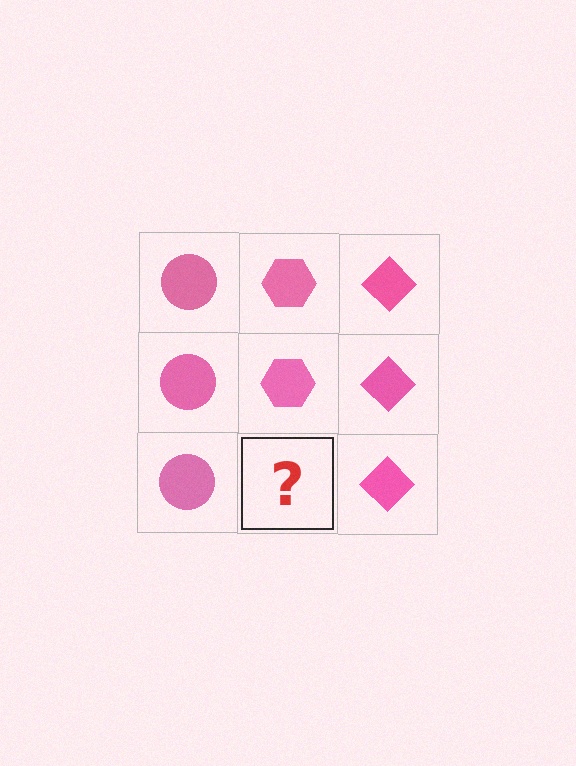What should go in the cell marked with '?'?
The missing cell should contain a pink hexagon.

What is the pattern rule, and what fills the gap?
The rule is that each column has a consistent shape. The gap should be filled with a pink hexagon.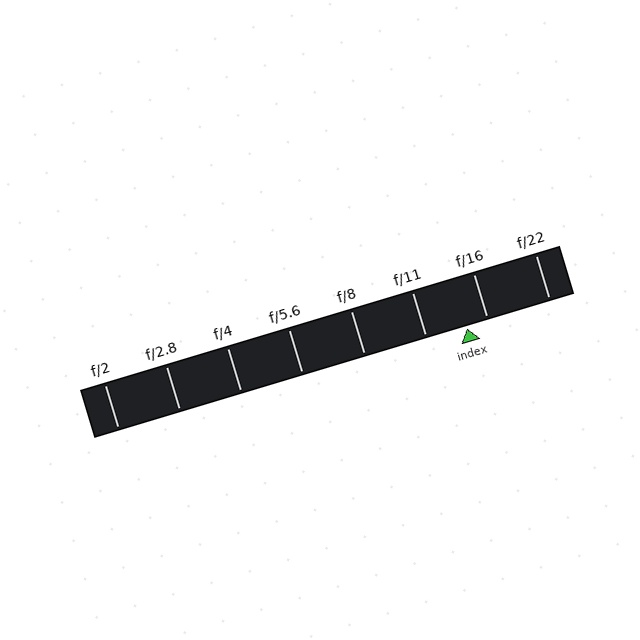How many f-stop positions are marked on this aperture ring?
There are 8 f-stop positions marked.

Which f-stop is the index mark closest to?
The index mark is closest to f/16.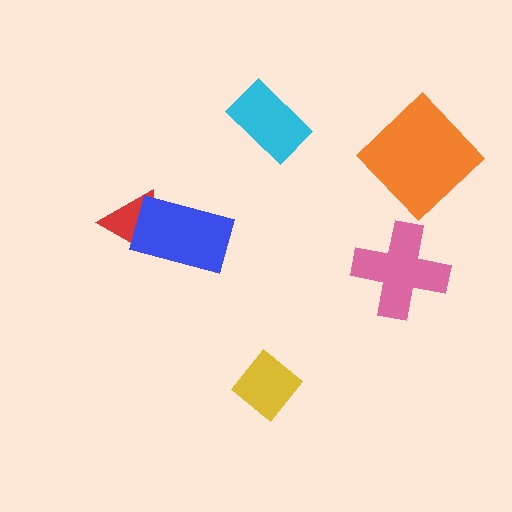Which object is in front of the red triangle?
The blue rectangle is in front of the red triangle.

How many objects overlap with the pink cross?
0 objects overlap with the pink cross.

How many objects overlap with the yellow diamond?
0 objects overlap with the yellow diamond.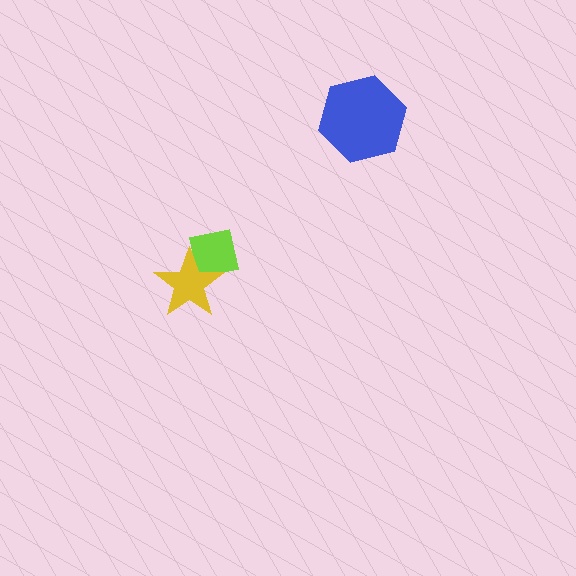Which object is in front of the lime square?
The yellow star is in front of the lime square.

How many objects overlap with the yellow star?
1 object overlaps with the yellow star.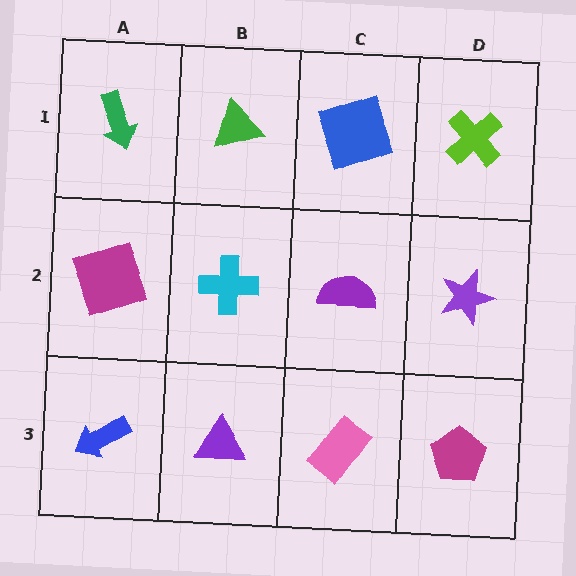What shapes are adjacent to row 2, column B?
A green triangle (row 1, column B), a purple triangle (row 3, column B), a magenta square (row 2, column A), a purple semicircle (row 2, column C).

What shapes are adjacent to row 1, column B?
A cyan cross (row 2, column B), a green arrow (row 1, column A), a blue square (row 1, column C).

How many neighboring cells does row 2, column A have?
3.